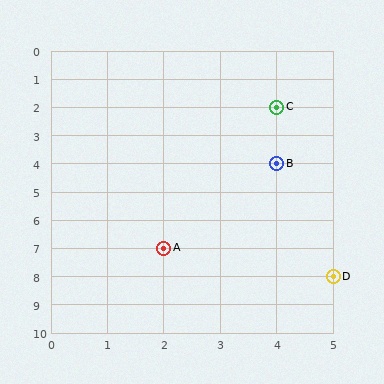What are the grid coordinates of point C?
Point C is at grid coordinates (4, 2).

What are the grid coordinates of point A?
Point A is at grid coordinates (2, 7).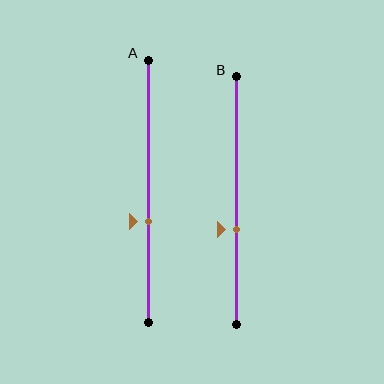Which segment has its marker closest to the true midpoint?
Segment A has its marker closest to the true midpoint.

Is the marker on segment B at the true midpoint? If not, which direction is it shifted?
No, the marker on segment B is shifted downward by about 12% of the segment length.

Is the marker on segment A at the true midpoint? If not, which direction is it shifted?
No, the marker on segment A is shifted downward by about 12% of the segment length.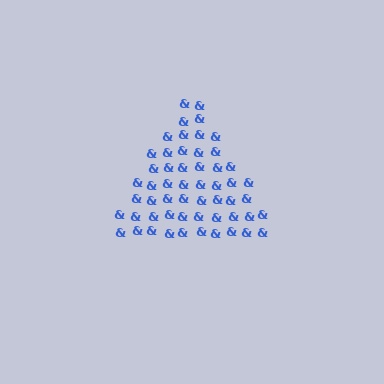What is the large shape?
The large shape is a triangle.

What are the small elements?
The small elements are ampersands.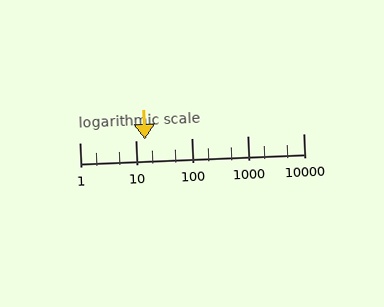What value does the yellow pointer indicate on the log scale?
The pointer indicates approximately 15.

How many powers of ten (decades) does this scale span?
The scale spans 4 decades, from 1 to 10000.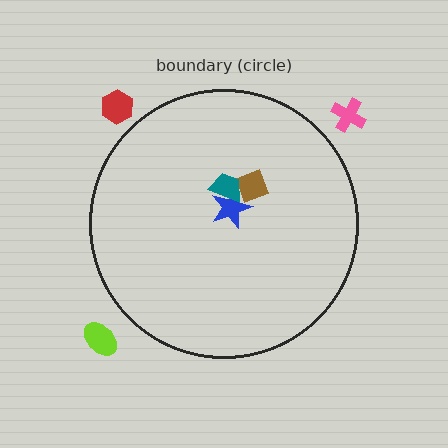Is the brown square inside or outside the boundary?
Inside.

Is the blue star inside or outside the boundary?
Inside.